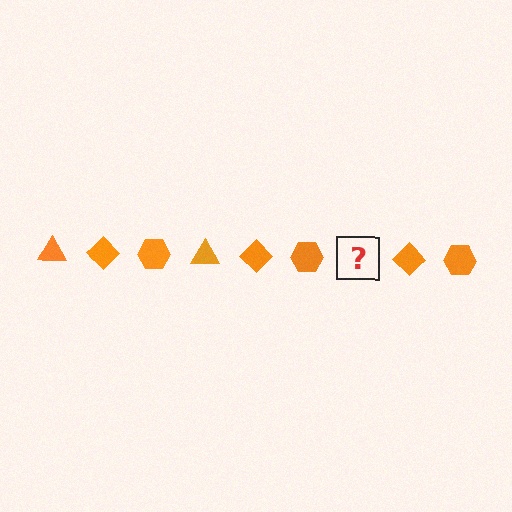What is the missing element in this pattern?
The missing element is an orange triangle.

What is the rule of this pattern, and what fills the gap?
The rule is that the pattern cycles through triangle, diamond, hexagon shapes in orange. The gap should be filled with an orange triangle.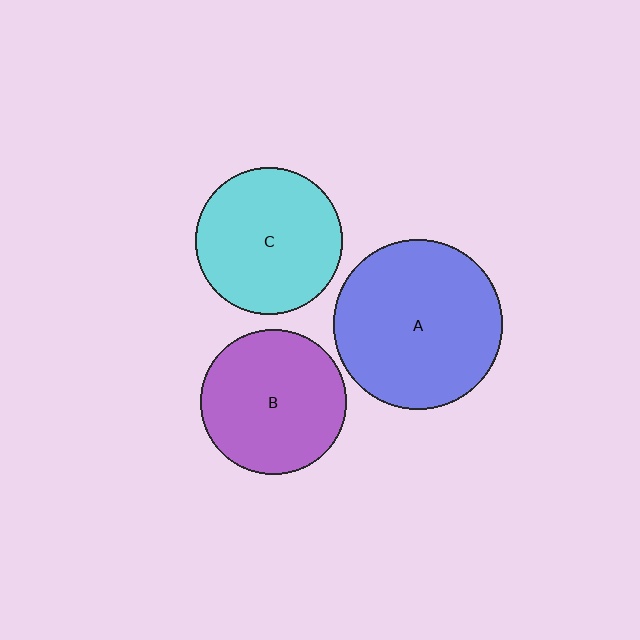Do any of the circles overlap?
No, none of the circles overlap.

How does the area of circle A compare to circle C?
Approximately 1.3 times.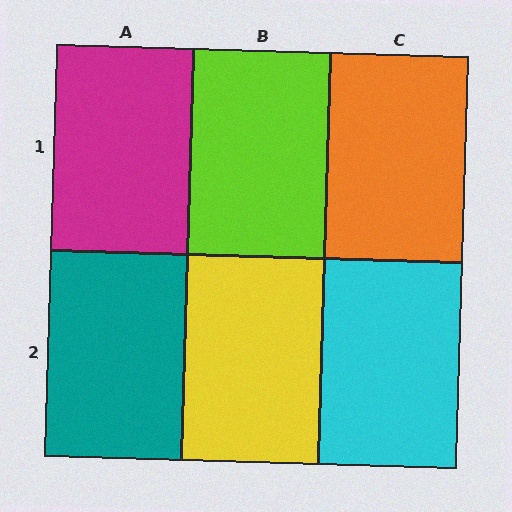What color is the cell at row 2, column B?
Yellow.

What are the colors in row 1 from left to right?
Magenta, lime, orange.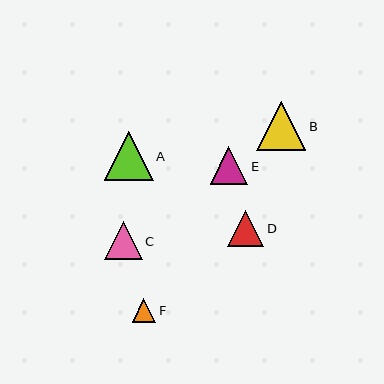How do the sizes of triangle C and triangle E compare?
Triangle C and triangle E are approximately the same size.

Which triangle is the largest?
Triangle B is the largest with a size of approximately 49 pixels.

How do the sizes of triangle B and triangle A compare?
Triangle B and triangle A are approximately the same size.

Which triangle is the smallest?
Triangle F is the smallest with a size of approximately 24 pixels.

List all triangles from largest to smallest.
From largest to smallest: B, A, C, E, D, F.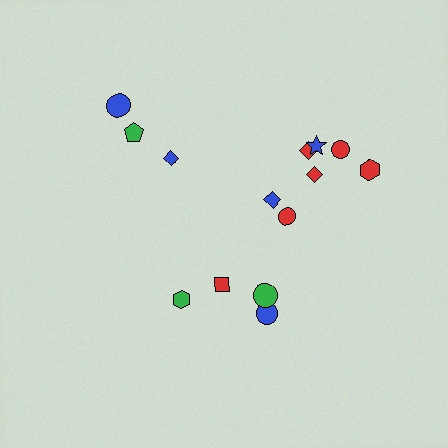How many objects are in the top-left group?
There are 3 objects.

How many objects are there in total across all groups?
There are 14 objects.